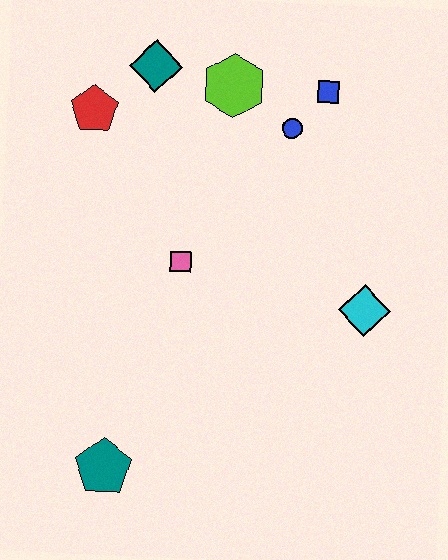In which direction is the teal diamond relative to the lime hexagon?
The teal diamond is to the left of the lime hexagon.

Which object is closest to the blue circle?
The blue square is closest to the blue circle.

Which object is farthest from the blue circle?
The teal pentagon is farthest from the blue circle.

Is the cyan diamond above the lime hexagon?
No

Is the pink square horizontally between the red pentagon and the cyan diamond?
Yes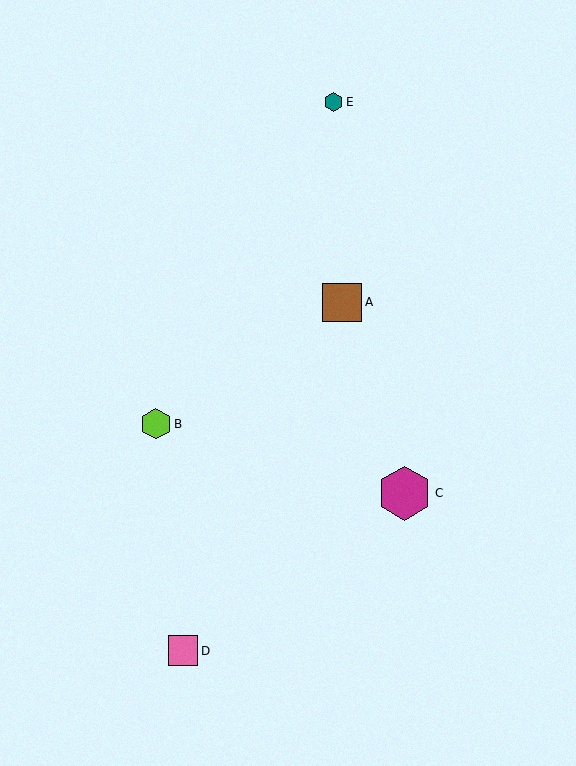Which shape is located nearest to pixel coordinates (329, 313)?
The brown square (labeled A) at (342, 302) is nearest to that location.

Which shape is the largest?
The magenta hexagon (labeled C) is the largest.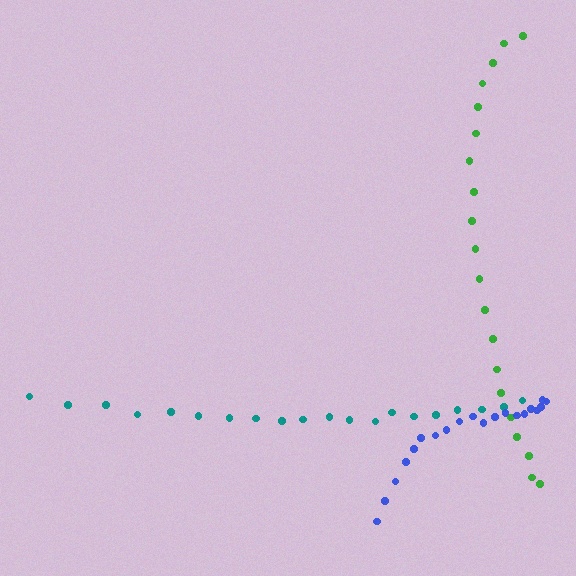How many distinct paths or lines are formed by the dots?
There are 3 distinct paths.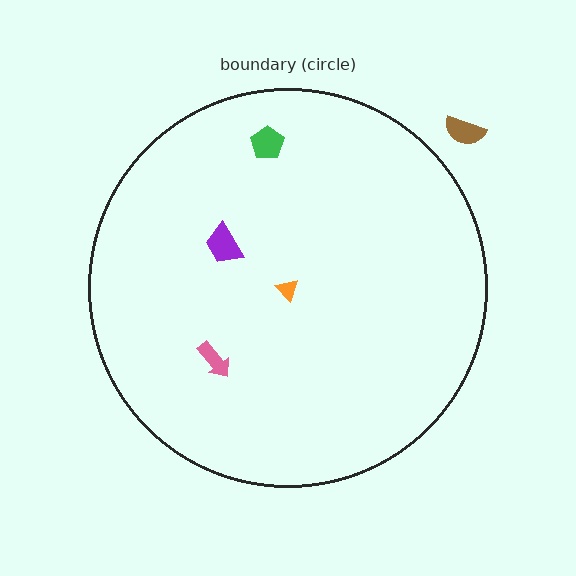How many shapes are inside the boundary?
4 inside, 1 outside.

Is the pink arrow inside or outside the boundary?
Inside.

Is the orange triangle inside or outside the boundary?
Inside.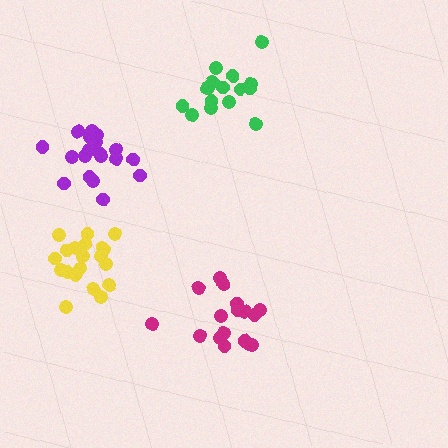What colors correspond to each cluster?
The clusters are colored: magenta, yellow, purple, green.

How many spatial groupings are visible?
There are 4 spatial groupings.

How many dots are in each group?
Group 1: 17 dots, Group 2: 20 dots, Group 3: 19 dots, Group 4: 16 dots (72 total).